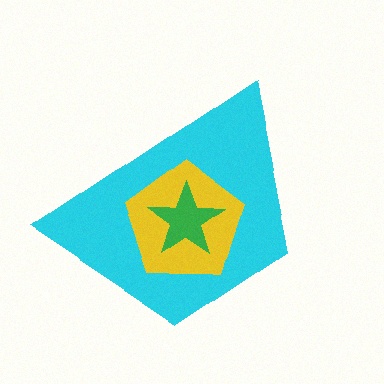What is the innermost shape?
The green star.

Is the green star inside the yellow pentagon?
Yes.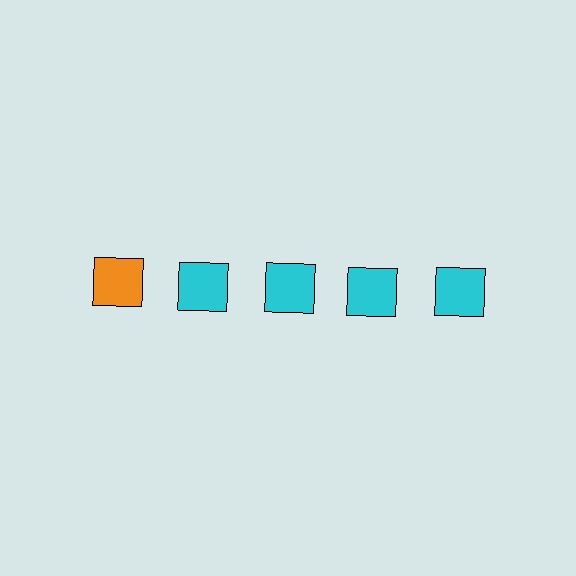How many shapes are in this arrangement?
There are 5 shapes arranged in a grid pattern.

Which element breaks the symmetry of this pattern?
The orange square in the top row, leftmost column breaks the symmetry. All other shapes are cyan squares.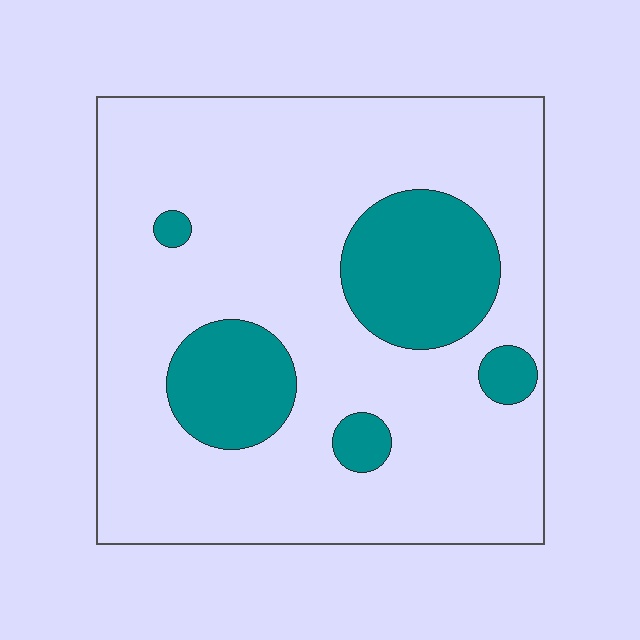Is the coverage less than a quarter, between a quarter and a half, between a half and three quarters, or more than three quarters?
Less than a quarter.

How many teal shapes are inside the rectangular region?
5.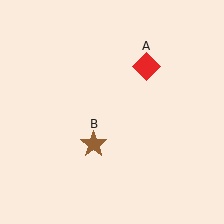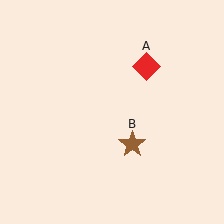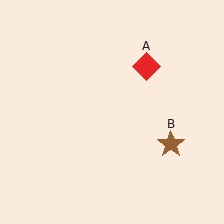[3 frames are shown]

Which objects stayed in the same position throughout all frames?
Red diamond (object A) remained stationary.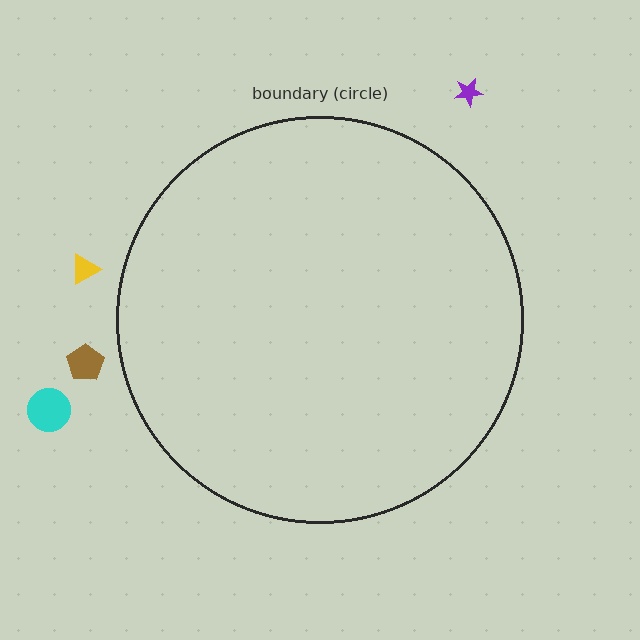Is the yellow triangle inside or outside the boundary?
Outside.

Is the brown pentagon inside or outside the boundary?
Outside.